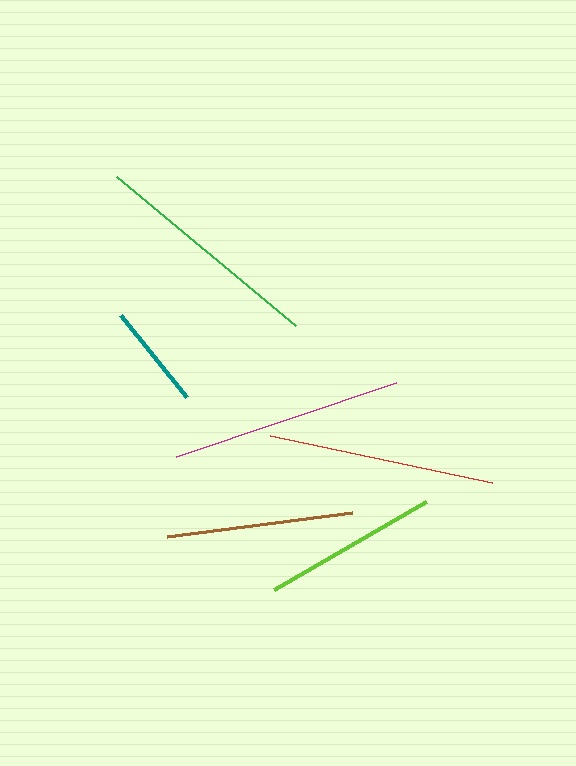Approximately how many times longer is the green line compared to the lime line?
The green line is approximately 1.3 times the length of the lime line.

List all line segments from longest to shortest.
From longest to shortest: green, magenta, red, brown, lime, teal.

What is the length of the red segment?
The red segment is approximately 227 pixels long.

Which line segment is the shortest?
The teal line is the shortest at approximately 106 pixels.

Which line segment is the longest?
The green line is the longest at approximately 232 pixels.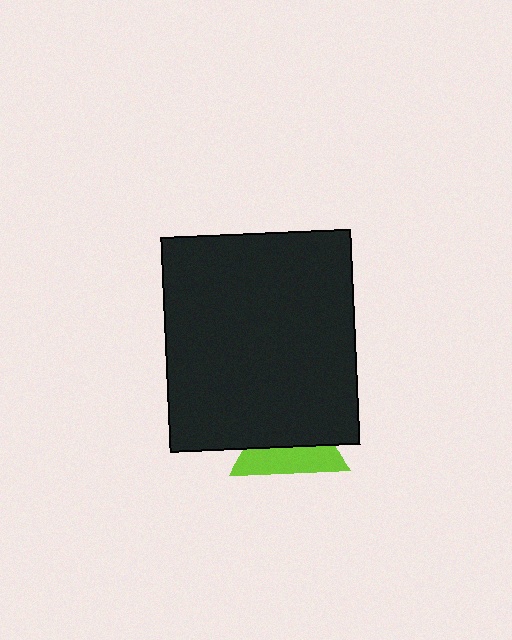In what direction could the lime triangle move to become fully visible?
The lime triangle could move down. That would shift it out from behind the black rectangle entirely.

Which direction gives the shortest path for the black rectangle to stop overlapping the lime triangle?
Moving up gives the shortest separation.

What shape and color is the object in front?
The object in front is a black rectangle.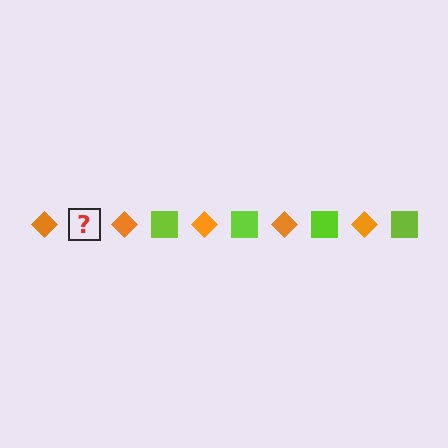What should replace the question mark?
The question mark should be replaced with a lime square.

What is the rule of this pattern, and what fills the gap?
The rule is that the pattern alternates between orange diamond and lime square. The gap should be filled with a lime square.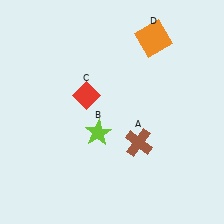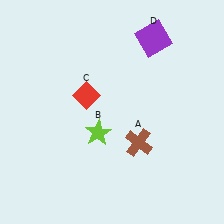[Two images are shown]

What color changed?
The square (D) changed from orange in Image 1 to purple in Image 2.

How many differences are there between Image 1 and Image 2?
There is 1 difference between the two images.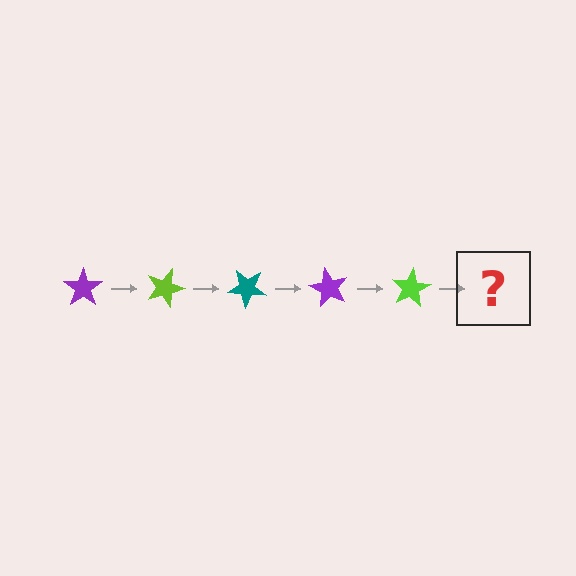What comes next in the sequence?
The next element should be a teal star, rotated 100 degrees from the start.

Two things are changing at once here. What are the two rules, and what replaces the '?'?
The two rules are that it rotates 20 degrees each step and the color cycles through purple, lime, and teal. The '?' should be a teal star, rotated 100 degrees from the start.